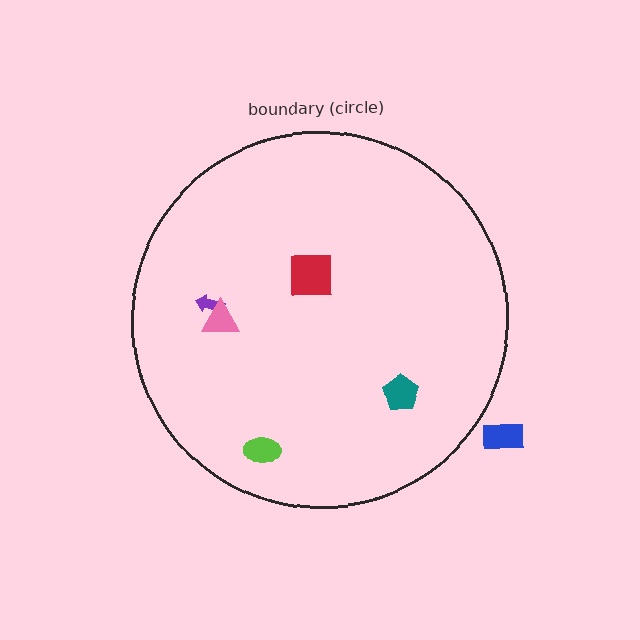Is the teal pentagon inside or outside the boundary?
Inside.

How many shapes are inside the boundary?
5 inside, 1 outside.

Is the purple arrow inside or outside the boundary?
Inside.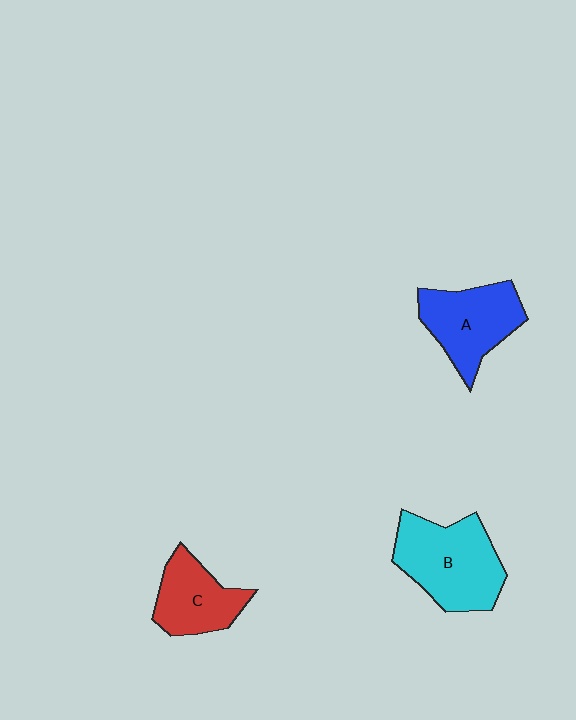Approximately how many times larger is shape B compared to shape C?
Approximately 1.5 times.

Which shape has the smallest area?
Shape C (red).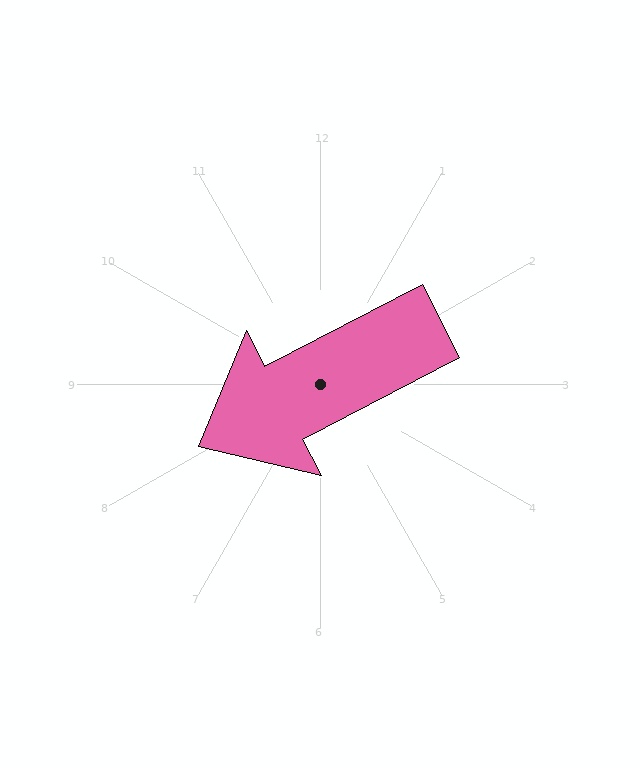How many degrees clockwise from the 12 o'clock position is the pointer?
Approximately 243 degrees.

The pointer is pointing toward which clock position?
Roughly 8 o'clock.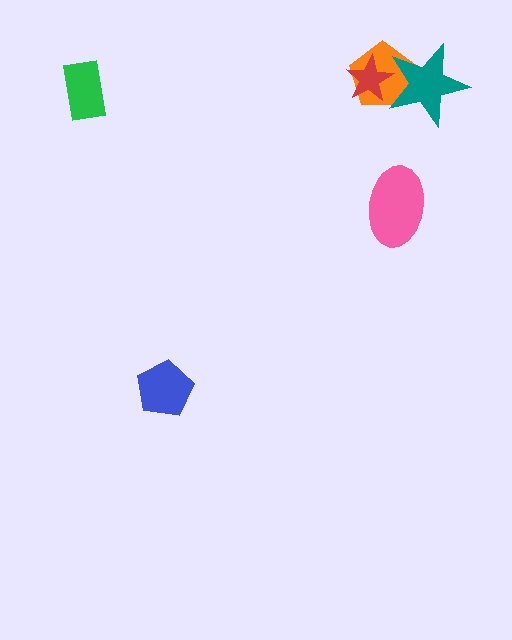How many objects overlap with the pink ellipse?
0 objects overlap with the pink ellipse.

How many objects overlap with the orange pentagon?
2 objects overlap with the orange pentagon.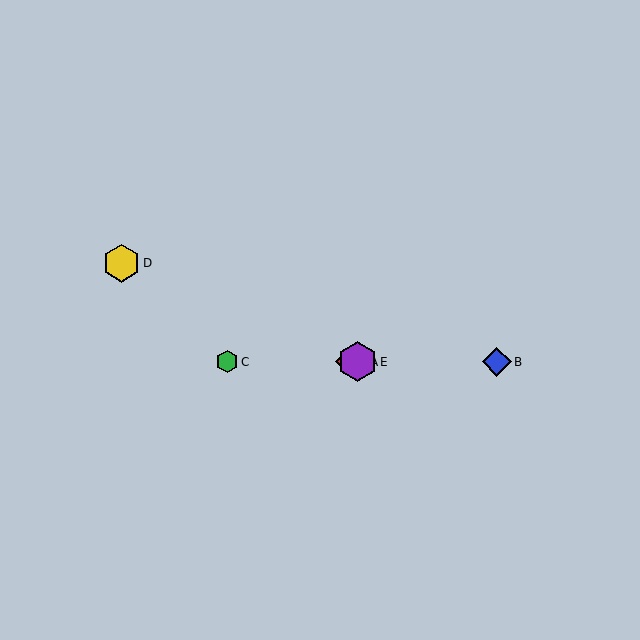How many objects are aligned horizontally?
4 objects (A, B, C, E) are aligned horizontally.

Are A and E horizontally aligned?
Yes, both are at y≈362.